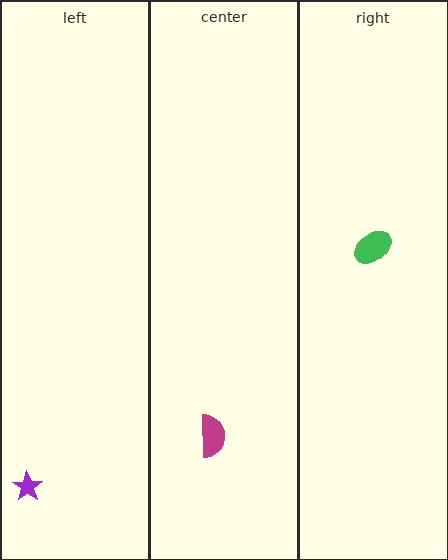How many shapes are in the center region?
1.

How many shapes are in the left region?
1.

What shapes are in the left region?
The purple star.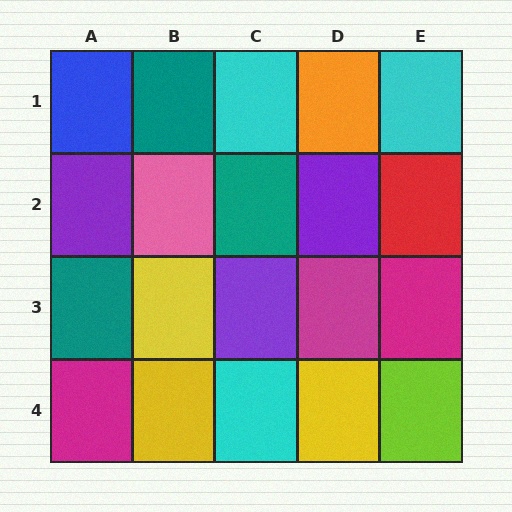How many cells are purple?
3 cells are purple.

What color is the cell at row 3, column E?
Magenta.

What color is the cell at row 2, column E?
Red.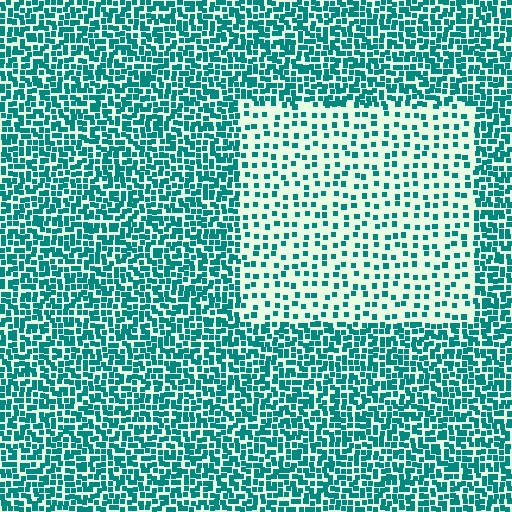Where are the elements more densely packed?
The elements are more densely packed outside the rectangle boundary.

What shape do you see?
I see a rectangle.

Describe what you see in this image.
The image contains small teal elements arranged at two different densities. A rectangle-shaped region is visible where the elements are less densely packed than the surrounding area.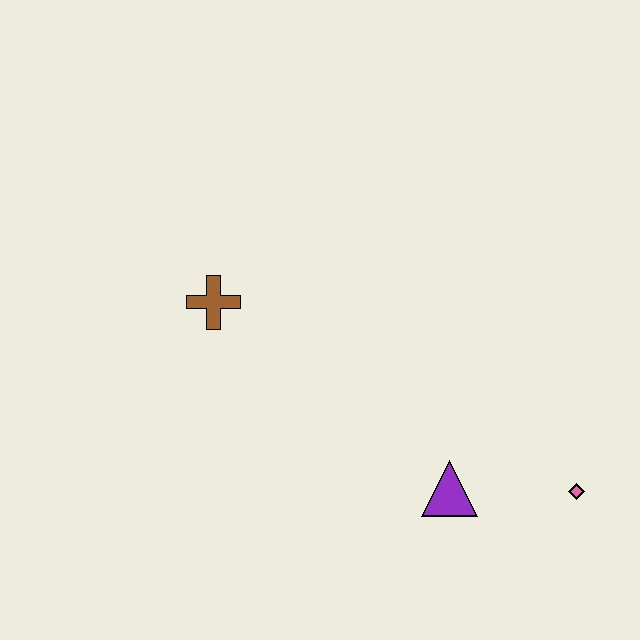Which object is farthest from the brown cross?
The pink diamond is farthest from the brown cross.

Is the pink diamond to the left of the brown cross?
No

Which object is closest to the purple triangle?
The pink diamond is closest to the purple triangle.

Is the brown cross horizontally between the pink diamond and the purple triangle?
No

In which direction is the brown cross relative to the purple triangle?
The brown cross is to the left of the purple triangle.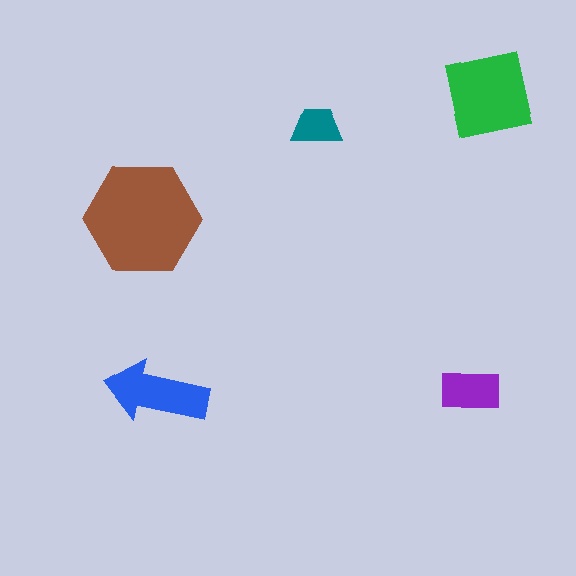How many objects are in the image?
There are 5 objects in the image.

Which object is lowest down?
The blue arrow is bottommost.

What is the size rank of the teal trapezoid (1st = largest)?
5th.